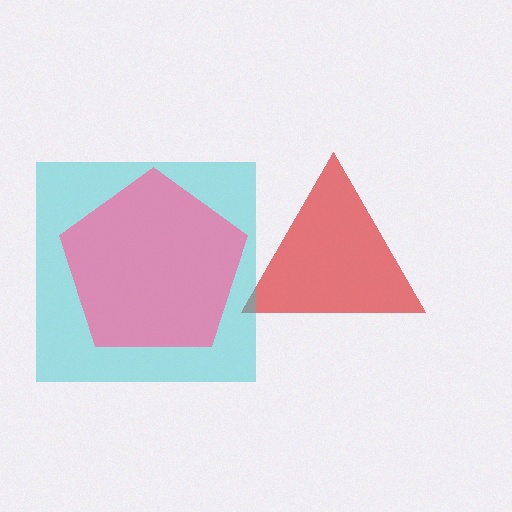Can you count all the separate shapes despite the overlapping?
Yes, there are 3 separate shapes.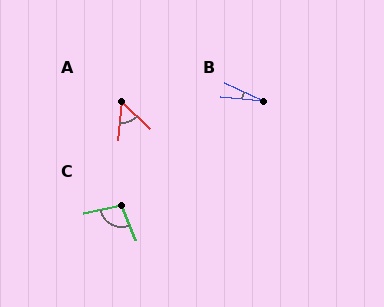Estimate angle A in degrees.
Approximately 52 degrees.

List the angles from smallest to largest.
B (19°), A (52°), C (99°).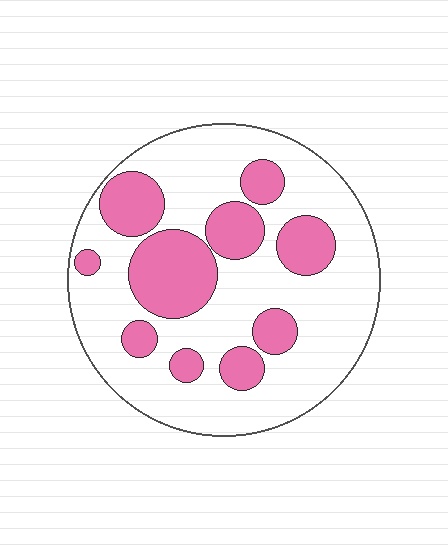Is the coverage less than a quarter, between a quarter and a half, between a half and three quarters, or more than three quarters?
Between a quarter and a half.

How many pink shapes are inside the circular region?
10.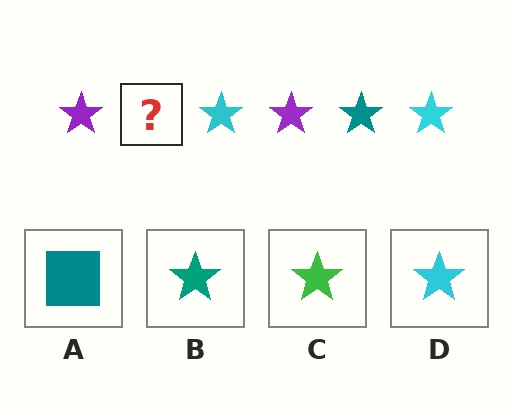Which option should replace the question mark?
Option B.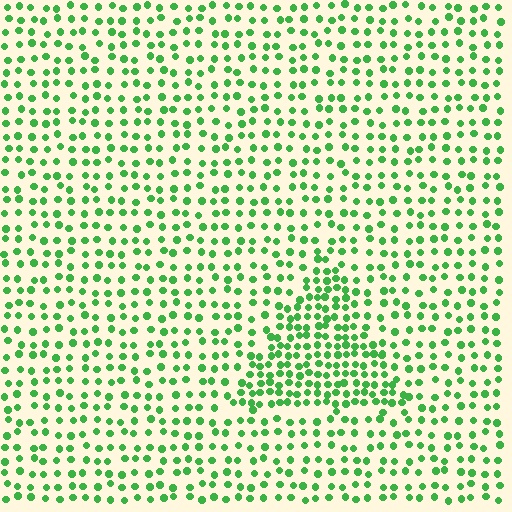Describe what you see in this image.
The image contains small green elements arranged at two different densities. A triangle-shaped region is visible where the elements are more densely packed than the surrounding area.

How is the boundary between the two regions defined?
The boundary is defined by a change in element density (approximately 1.9x ratio). All elements are the same color, size, and shape.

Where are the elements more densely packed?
The elements are more densely packed inside the triangle boundary.